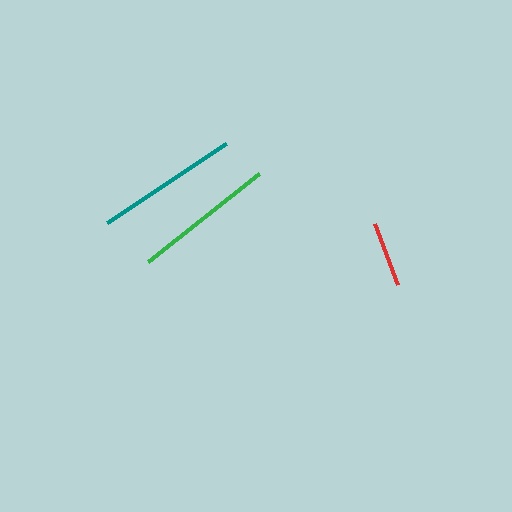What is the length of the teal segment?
The teal segment is approximately 143 pixels long.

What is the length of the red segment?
The red segment is approximately 65 pixels long.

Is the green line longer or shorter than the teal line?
The teal line is longer than the green line.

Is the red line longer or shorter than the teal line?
The teal line is longer than the red line.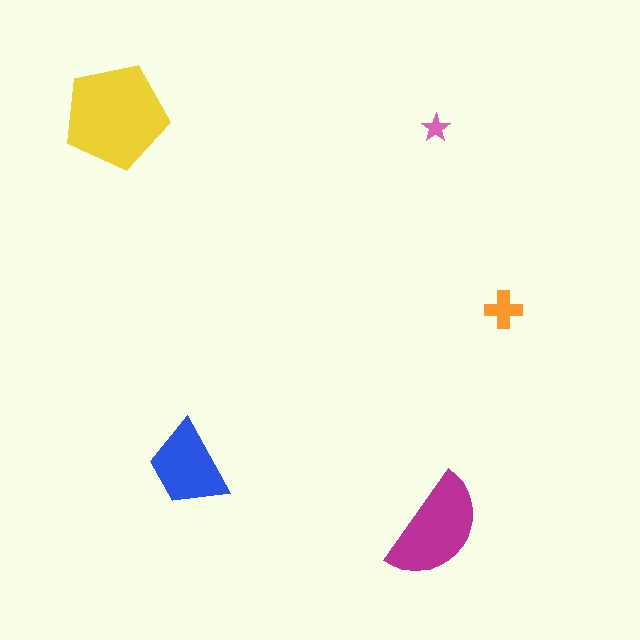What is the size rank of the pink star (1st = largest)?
5th.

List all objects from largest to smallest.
The yellow pentagon, the magenta semicircle, the blue trapezoid, the orange cross, the pink star.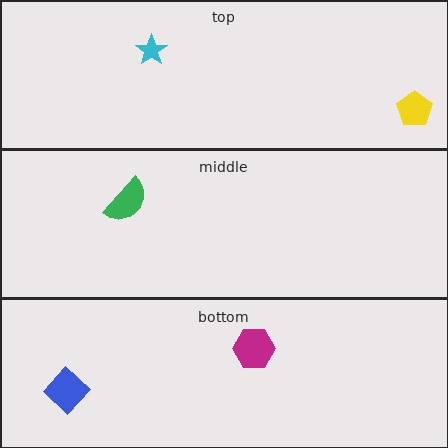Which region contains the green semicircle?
The middle region.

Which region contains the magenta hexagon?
The bottom region.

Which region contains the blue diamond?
The bottom region.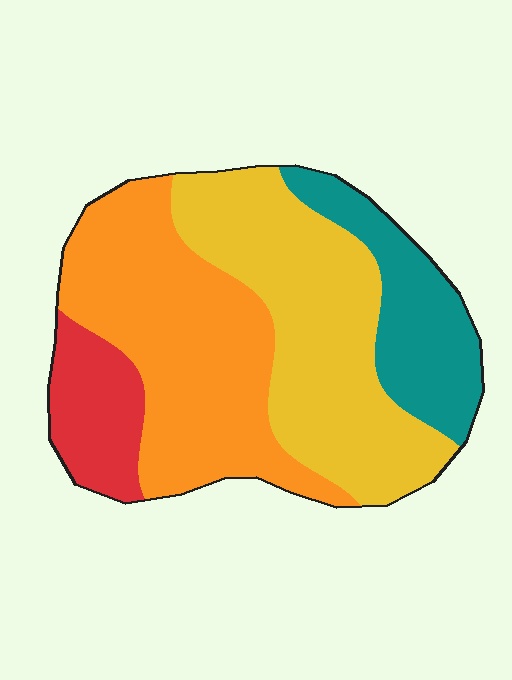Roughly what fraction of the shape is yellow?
Yellow covers 36% of the shape.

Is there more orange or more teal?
Orange.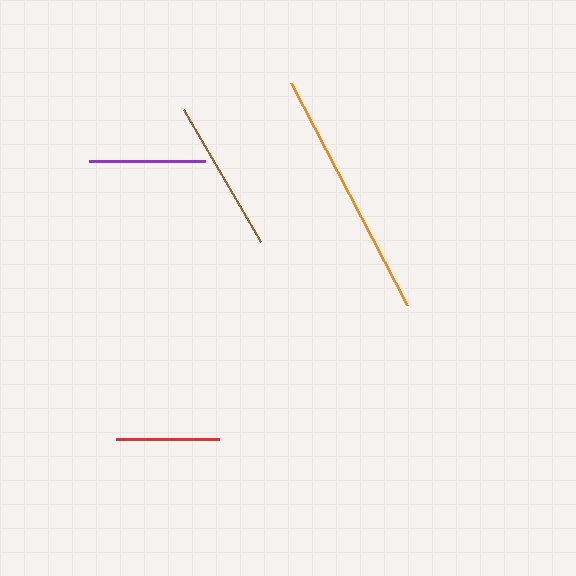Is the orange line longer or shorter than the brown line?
The orange line is longer than the brown line.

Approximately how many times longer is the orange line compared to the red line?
The orange line is approximately 2.4 times the length of the red line.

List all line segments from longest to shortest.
From longest to shortest: orange, brown, purple, red.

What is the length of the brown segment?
The brown segment is approximately 153 pixels long.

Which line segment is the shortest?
The red line is the shortest at approximately 103 pixels.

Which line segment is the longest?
The orange line is the longest at approximately 251 pixels.